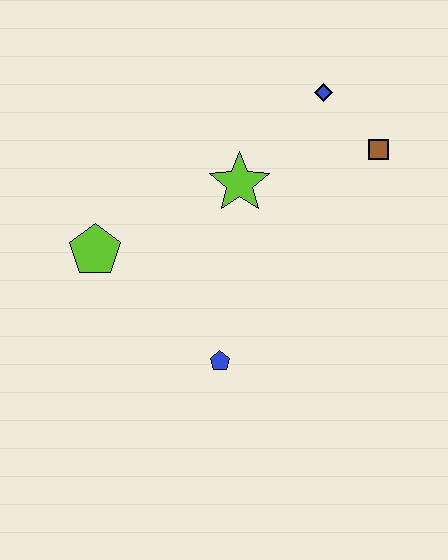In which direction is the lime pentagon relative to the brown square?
The lime pentagon is to the left of the brown square.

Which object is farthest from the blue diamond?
The blue pentagon is farthest from the blue diamond.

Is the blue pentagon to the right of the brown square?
No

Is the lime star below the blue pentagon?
No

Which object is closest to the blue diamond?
The brown square is closest to the blue diamond.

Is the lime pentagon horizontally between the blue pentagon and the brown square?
No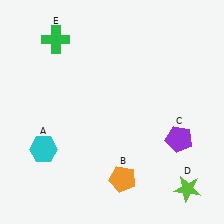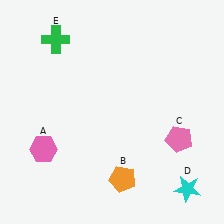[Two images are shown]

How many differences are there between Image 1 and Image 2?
There are 3 differences between the two images.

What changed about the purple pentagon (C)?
In Image 1, C is purple. In Image 2, it changed to pink.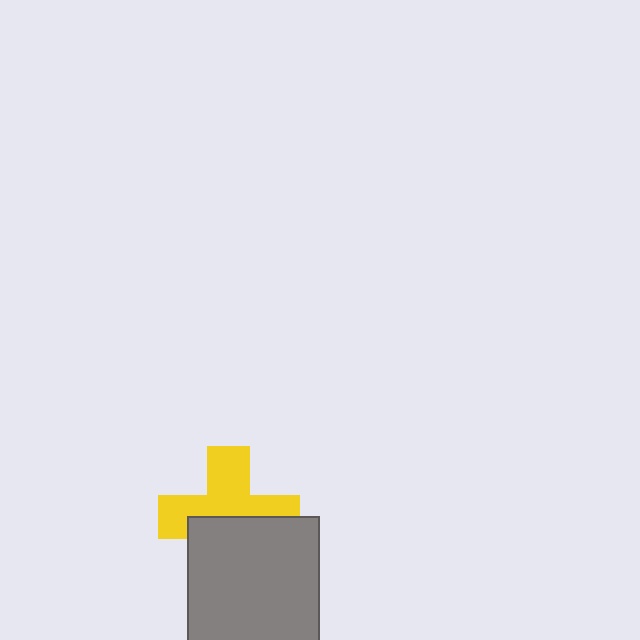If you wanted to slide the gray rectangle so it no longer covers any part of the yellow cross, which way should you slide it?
Slide it down — that is the most direct way to separate the two shapes.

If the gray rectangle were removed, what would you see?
You would see the complete yellow cross.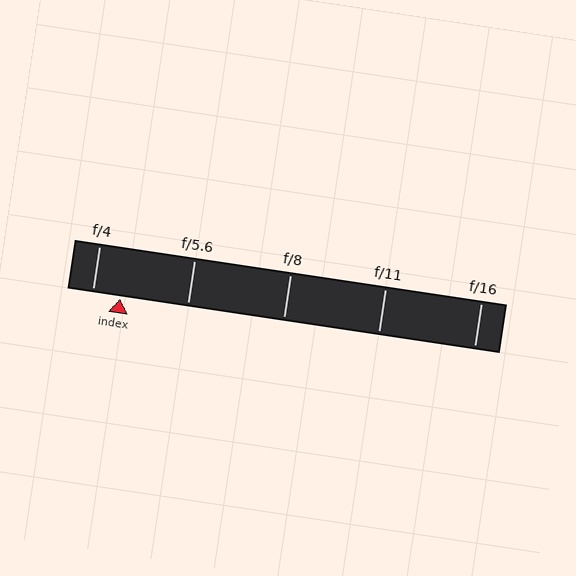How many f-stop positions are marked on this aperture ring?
There are 5 f-stop positions marked.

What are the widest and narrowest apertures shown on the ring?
The widest aperture shown is f/4 and the narrowest is f/16.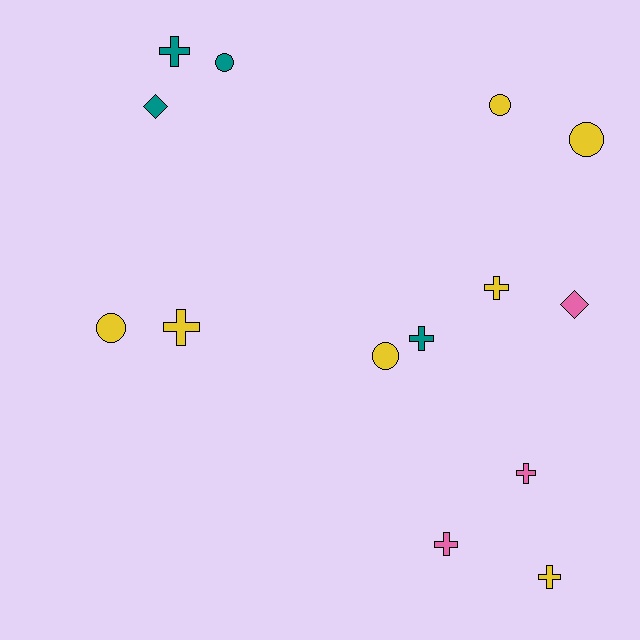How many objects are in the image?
There are 14 objects.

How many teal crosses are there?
There are 2 teal crosses.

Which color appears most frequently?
Yellow, with 7 objects.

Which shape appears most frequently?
Cross, with 7 objects.